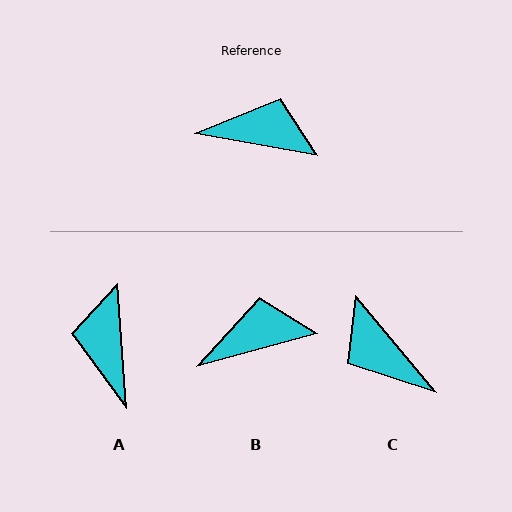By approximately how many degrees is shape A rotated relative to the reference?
Approximately 104 degrees counter-clockwise.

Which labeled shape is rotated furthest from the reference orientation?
C, about 140 degrees away.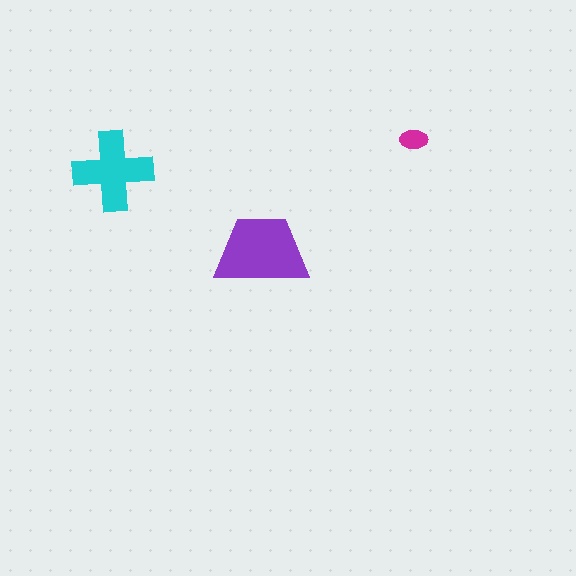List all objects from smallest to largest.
The magenta ellipse, the cyan cross, the purple trapezoid.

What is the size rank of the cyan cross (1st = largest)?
2nd.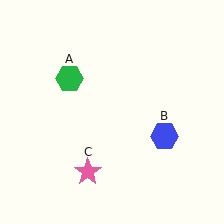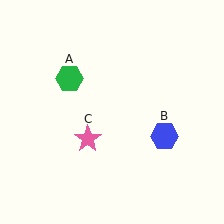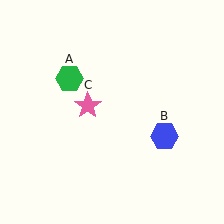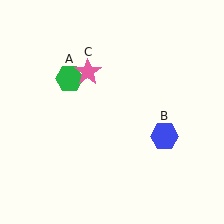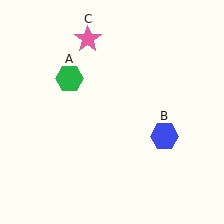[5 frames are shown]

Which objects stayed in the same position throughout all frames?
Green hexagon (object A) and blue hexagon (object B) remained stationary.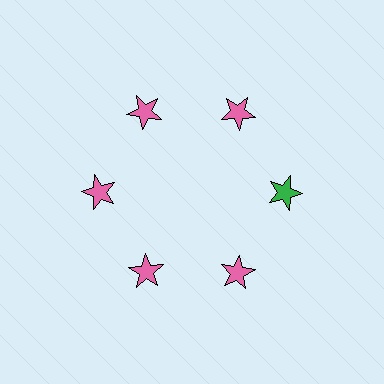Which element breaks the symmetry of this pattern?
The green star at roughly the 3 o'clock position breaks the symmetry. All other shapes are pink stars.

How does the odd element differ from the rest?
It has a different color: green instead of pink.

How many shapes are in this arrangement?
There are 6 shapes arranged in a ring pattern.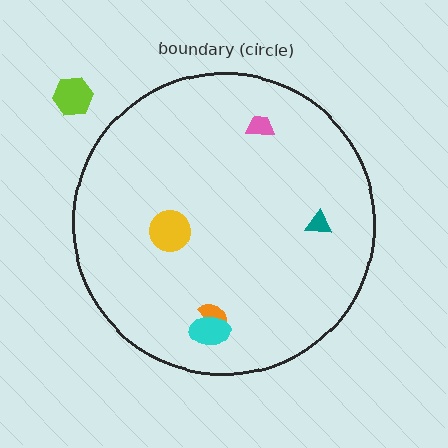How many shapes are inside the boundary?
5 inside, 1 outside.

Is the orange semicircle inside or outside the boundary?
Inside.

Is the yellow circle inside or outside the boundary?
Inside.